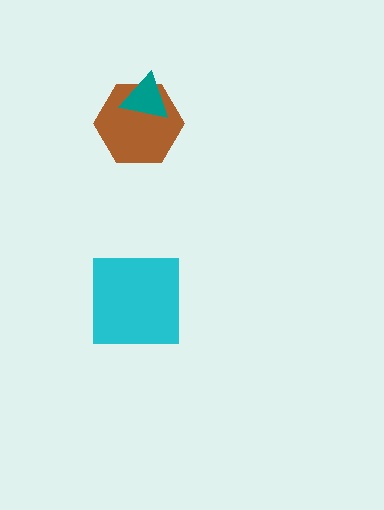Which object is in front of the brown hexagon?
The teal triangle is in front of the brown hexagon.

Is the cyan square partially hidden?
No, no other shape covers it.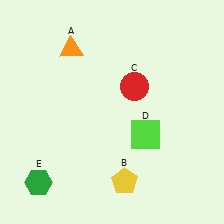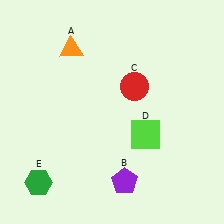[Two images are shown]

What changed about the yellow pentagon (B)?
In Image 1, B is yellow. In Image 2, it changed to purple.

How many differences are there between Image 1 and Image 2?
There is 1 difference between the two images.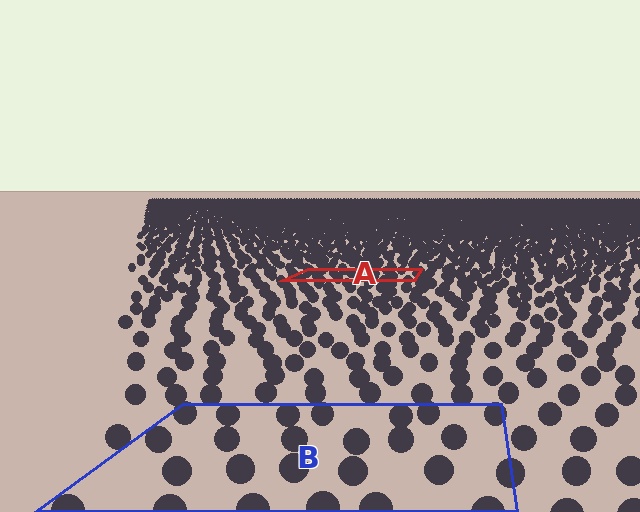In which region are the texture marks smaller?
The texture marks are smaller in region A, because it is farther away.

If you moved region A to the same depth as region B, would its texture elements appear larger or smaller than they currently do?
They would appear larger. At a closer depth, the same texture elements are projected at a bigger on-screen size.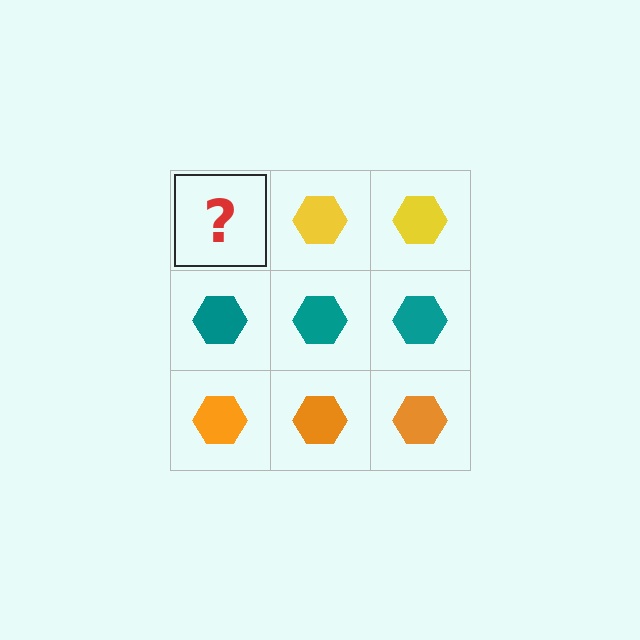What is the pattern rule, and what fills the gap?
The rule is that each row has a consistent color. The gap should be filled with a yellow hexagon.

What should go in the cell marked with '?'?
The missing cell should contain a yellow hexagon.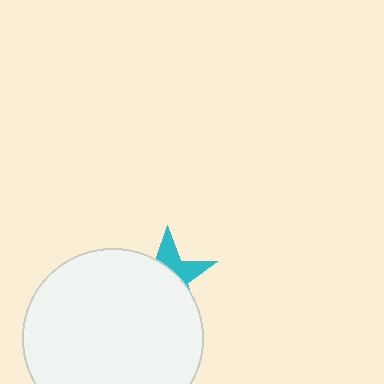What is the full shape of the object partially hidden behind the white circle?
The partially hidden object is a cyan star.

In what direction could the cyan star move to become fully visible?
The cyan star could move toward the upper-right. That would shift it out from behind the white circle entirely.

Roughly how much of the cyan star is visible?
A small part of it is visible (roughly 35%).